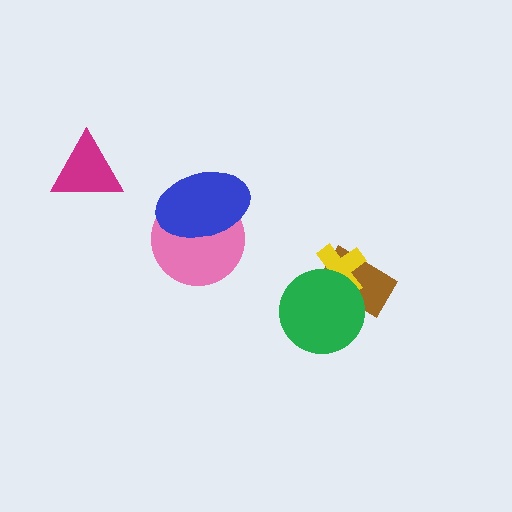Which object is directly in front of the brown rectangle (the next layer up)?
The yellow cross is directly in front of the brown rectangle.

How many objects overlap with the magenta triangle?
0 objects overlap with the magenta triangle.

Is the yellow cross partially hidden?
Yes, it is partially covered by another shape.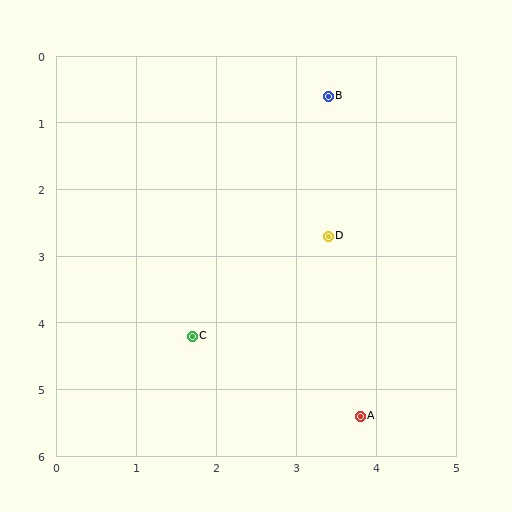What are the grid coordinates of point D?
Point D is at approximately (3.4, 2.7).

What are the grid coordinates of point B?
Point B is at approximately (3.4, 0.6).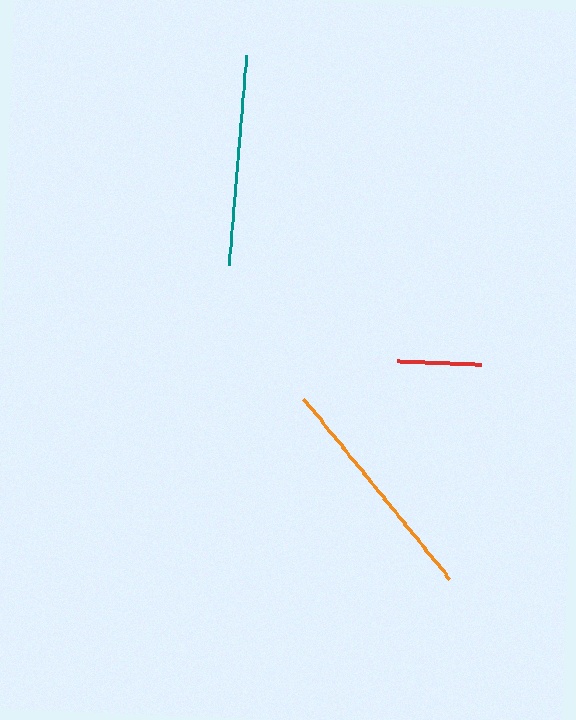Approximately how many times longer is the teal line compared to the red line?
The teal line is approximately 2.5 times the length of the red line.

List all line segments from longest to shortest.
From longest to shortest: orange, teal, red.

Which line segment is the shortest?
The red line is the shortest at approximately 84 pixels.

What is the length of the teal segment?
The teal segment is approximately 211 pixels long.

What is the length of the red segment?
The red segment is approximately 84 pixels long.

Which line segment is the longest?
The orange line is the longest at approximately 231 pixels.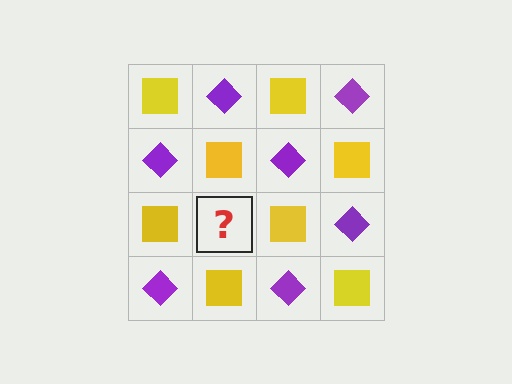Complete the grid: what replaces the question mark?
The question mark should be replaced with a purple diamond.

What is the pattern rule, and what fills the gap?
The rule is that it alternates yellow square and purple diamond in a checkerboard pattern. The gap should be filled with a purple diamond.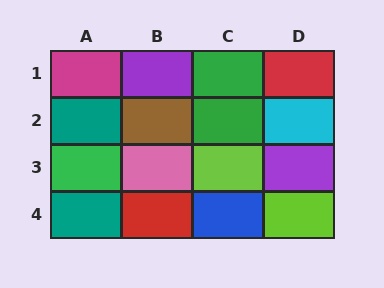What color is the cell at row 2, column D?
Cyan.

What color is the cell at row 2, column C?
Green.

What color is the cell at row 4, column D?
Lime.